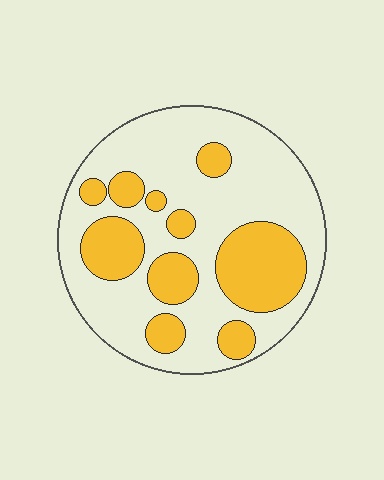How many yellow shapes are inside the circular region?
10.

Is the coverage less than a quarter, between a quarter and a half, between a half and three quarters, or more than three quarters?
Between a quarter and a half.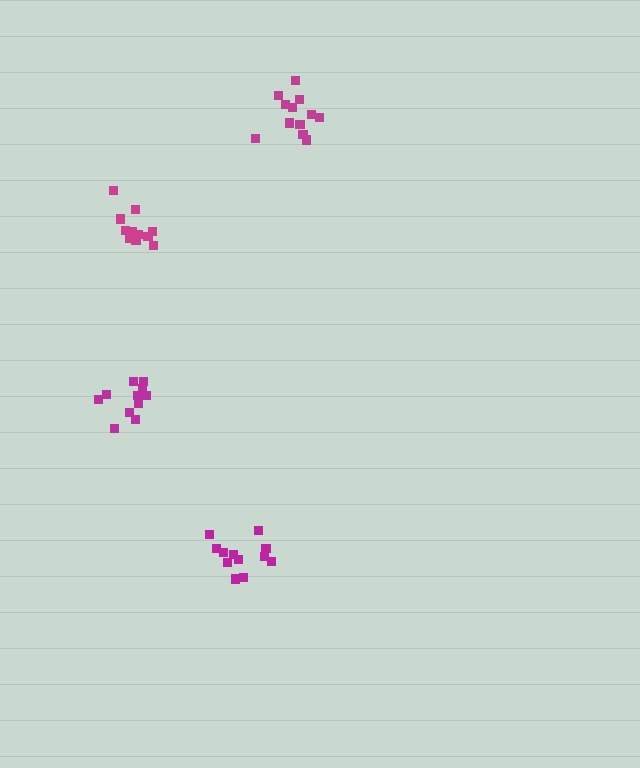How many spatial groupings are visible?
There are 4 spatial groupings.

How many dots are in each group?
Group 1: 11 dots, Group 2: 13 dots, Group 3: 11 dots, Group 4: 12 dots (47 total).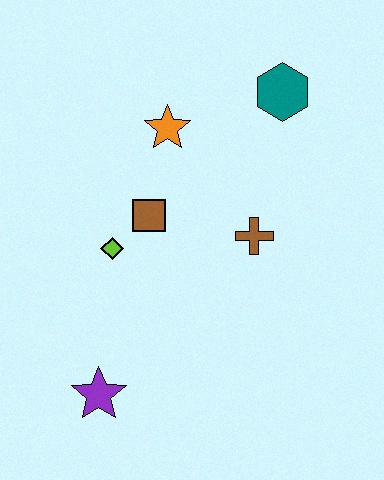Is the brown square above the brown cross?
Yes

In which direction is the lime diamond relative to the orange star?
The lime diamond is below the orange star.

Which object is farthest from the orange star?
The purple star is farthest from the orange star.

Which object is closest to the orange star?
The brown square is closest to the orange star.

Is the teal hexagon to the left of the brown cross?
No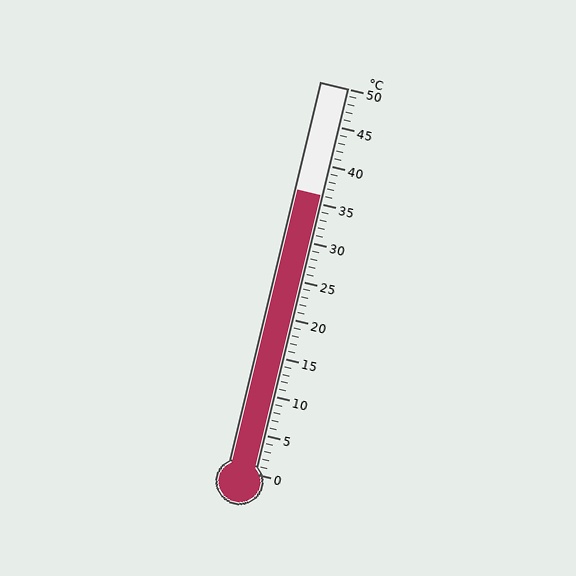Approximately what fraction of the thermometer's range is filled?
The thermometer is filled to approximately 70% of its range.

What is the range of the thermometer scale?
The thermometer scale ranges from 0°C to 50°C.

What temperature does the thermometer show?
The thermometer shows approximately 36°C.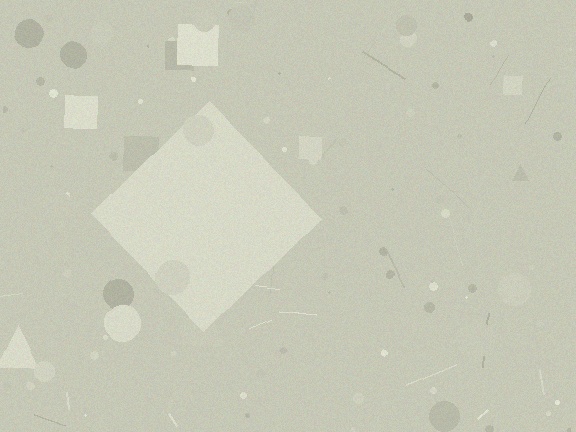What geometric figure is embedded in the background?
A diamond is embedded in the background.